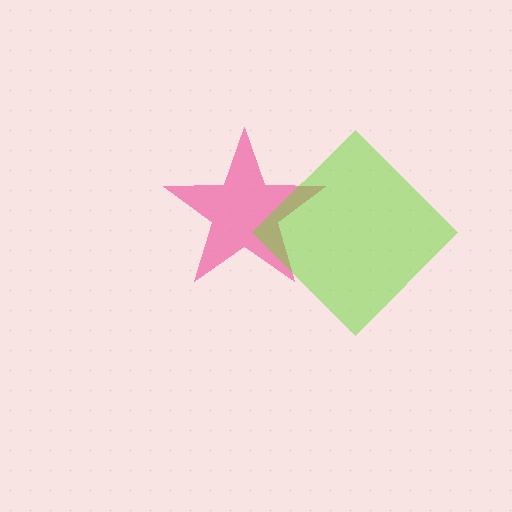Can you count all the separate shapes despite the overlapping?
Yes, there are 2 separate shapes.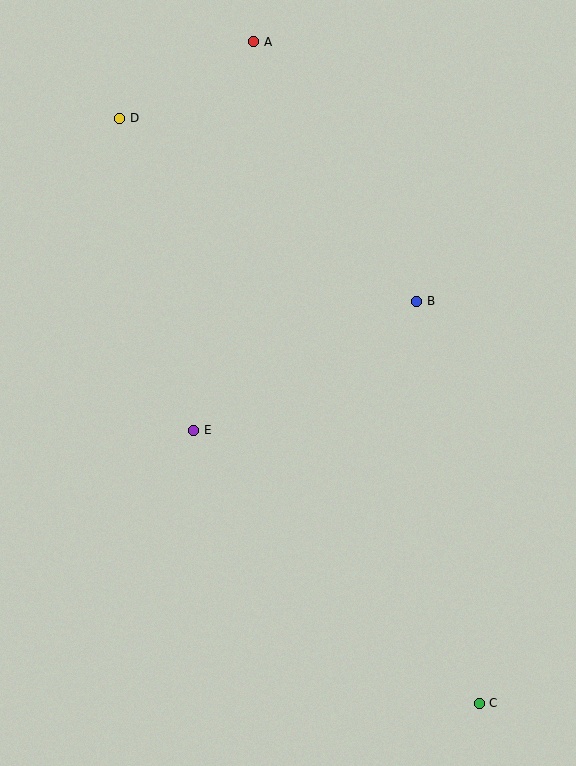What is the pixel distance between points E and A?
The distance between E and A is 393 pixels.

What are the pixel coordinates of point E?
Point E is at (194, 430).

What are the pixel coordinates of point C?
Point C is at (479, 703).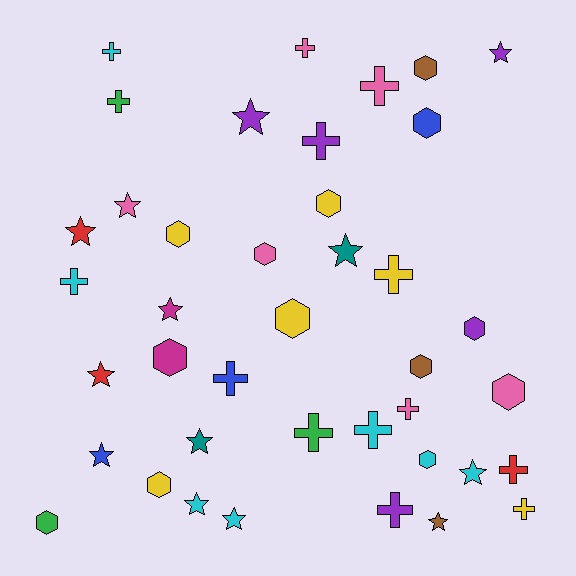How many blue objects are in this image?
There are 3 blue objects.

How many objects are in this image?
There are 40 objects.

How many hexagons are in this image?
There are 13 hexagons.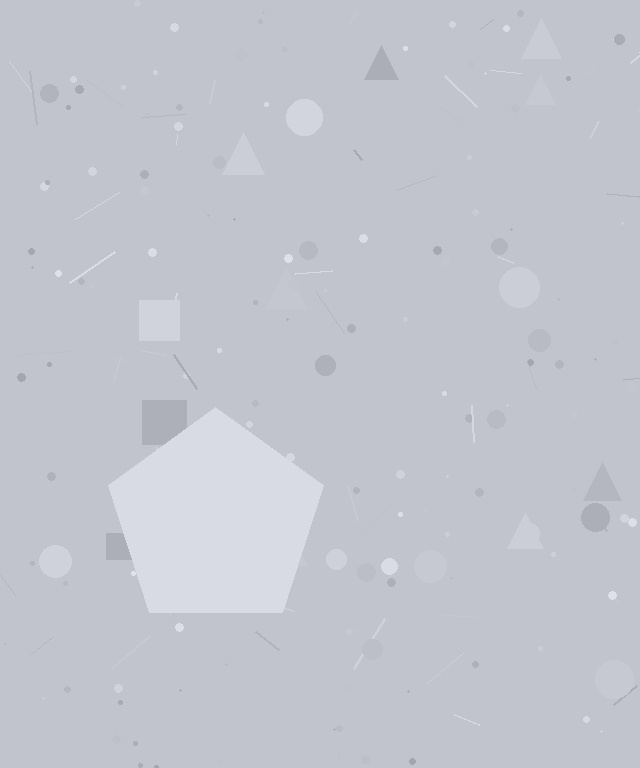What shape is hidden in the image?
A pentagon is hidden in the image.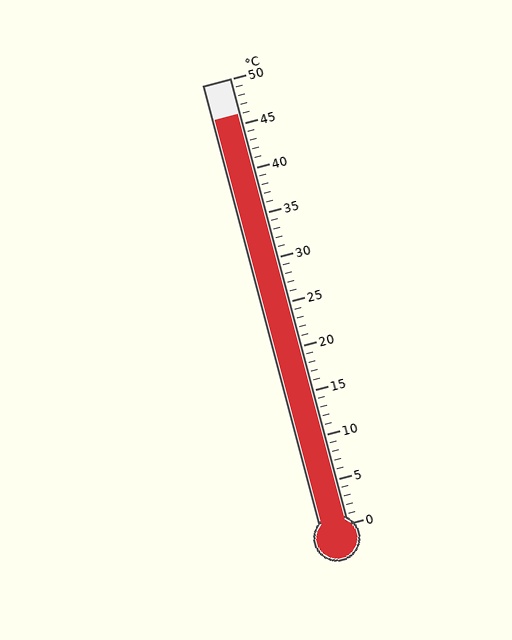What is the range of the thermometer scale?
The thermometer scale ranges from 0°C to 50°C.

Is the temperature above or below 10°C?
The temperature is above 10°C.